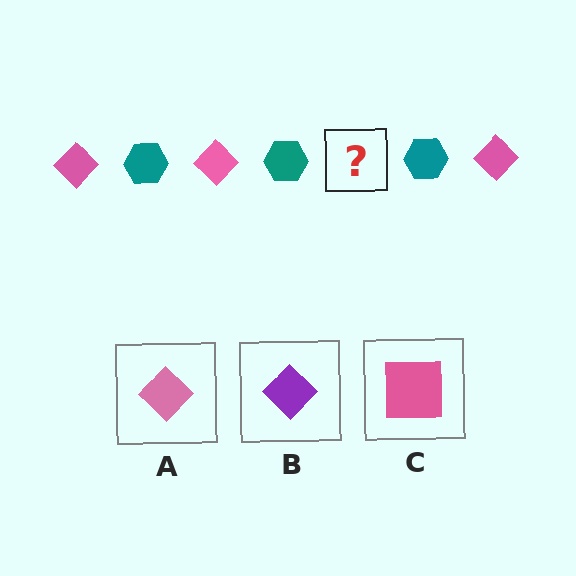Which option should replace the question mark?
Option A.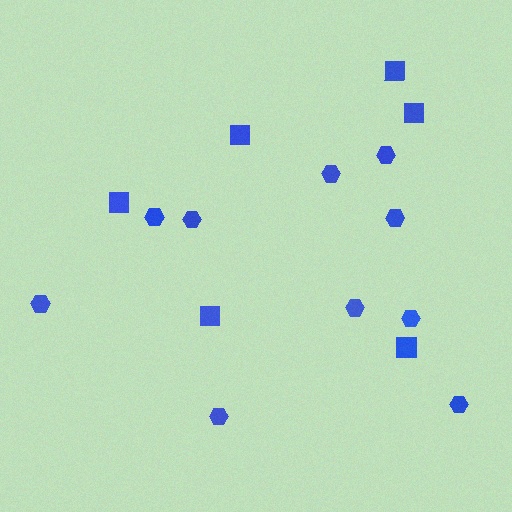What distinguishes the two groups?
There are 2 groups: one group of squares (6) and one group of hexagons (10).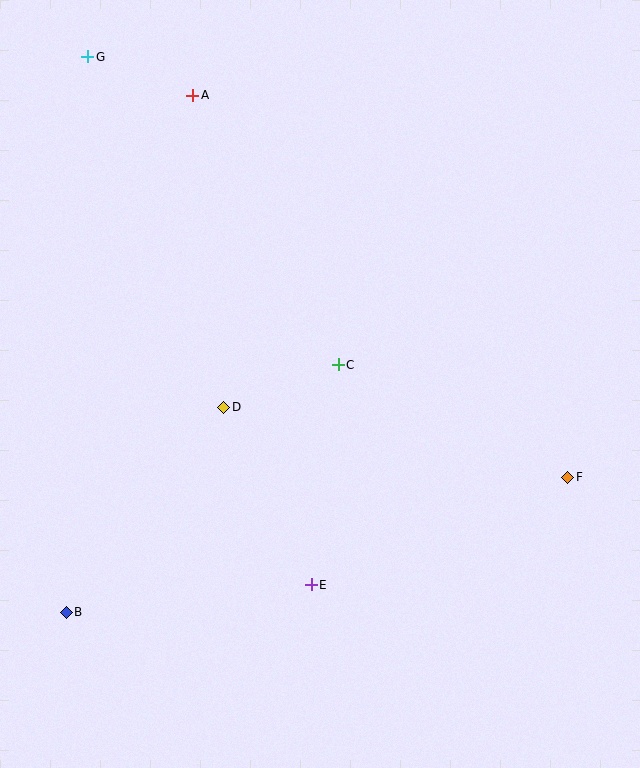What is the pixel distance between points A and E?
The distance between A and E is 504 pixels.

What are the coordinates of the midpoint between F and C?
The midpoint between F and C is at (453, 421).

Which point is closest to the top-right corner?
Point A is closest to the top-right corner.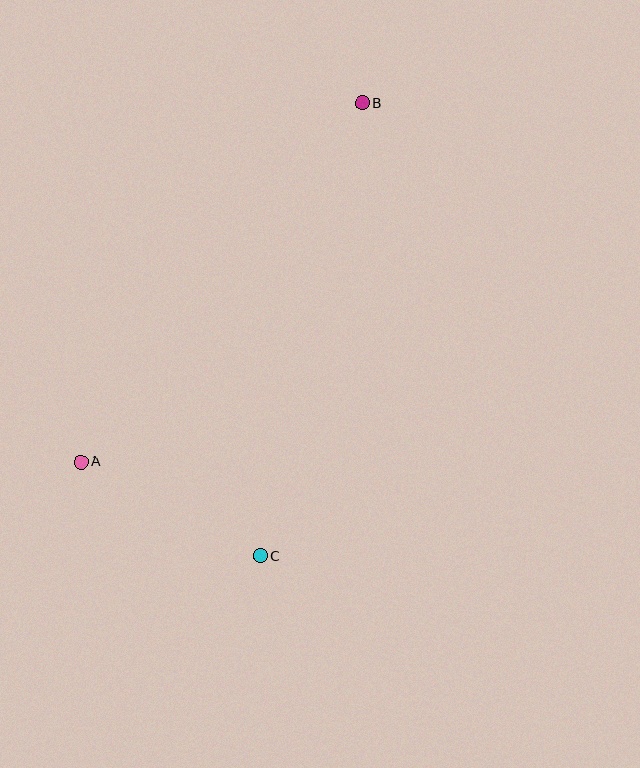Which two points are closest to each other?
Points A and C are closest to each other.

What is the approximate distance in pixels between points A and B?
The distance between A and B is approximately 456 pixels.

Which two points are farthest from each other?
Points B and C are farthest from each other.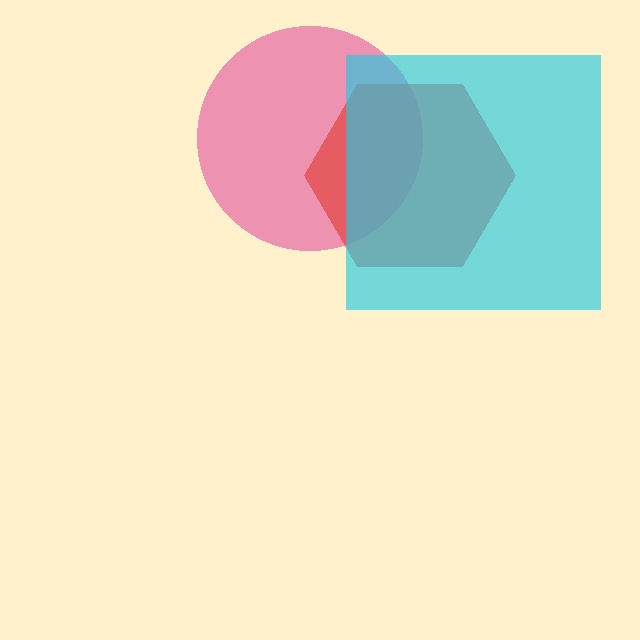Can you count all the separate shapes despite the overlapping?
Yes, there are 3 separate shapes.